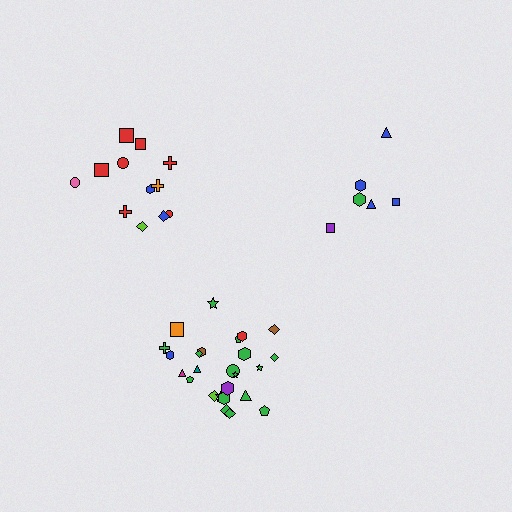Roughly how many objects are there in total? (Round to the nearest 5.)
Roughly 45 objects in total.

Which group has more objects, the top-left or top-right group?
The top-left group.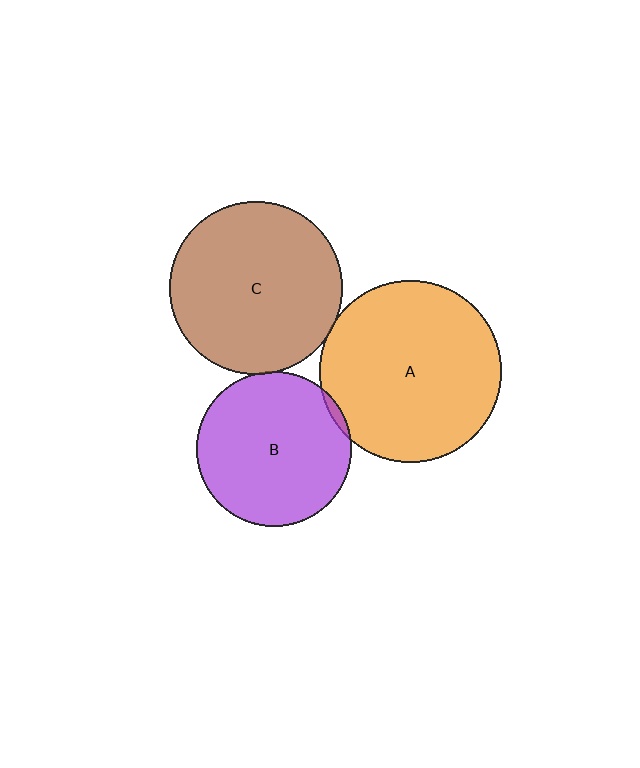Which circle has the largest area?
Circle A (orange).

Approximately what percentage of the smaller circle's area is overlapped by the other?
Approximately 5%.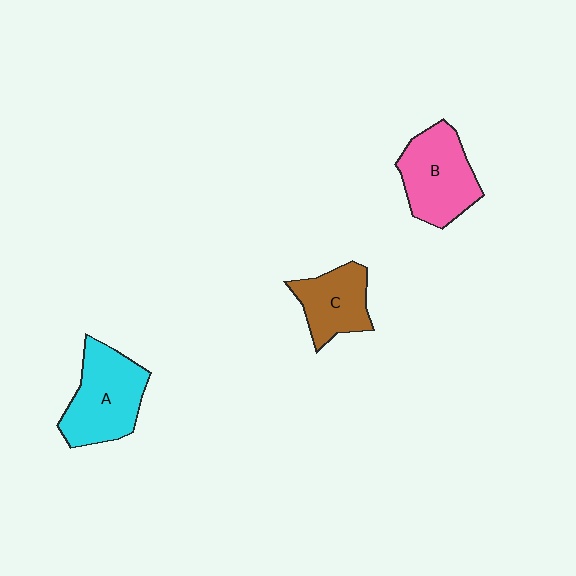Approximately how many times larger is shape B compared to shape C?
Approximately 1.3 times.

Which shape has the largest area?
Shape A (cyan).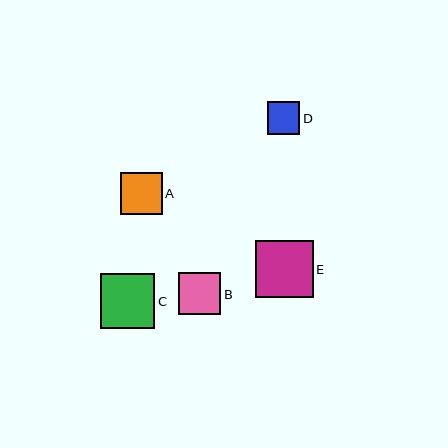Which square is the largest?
Square E is the largest with a size of approximately 57 pixels.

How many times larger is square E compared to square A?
Square E is approximately 1.4 times the size of square A.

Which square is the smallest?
Square D is the smallest with a size of approximately 32 pixels.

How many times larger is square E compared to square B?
Square E is approximately 1.4 times the size of square B.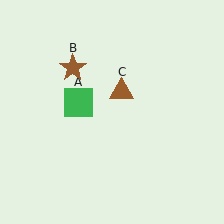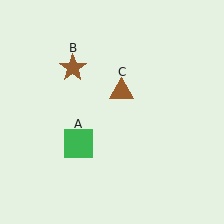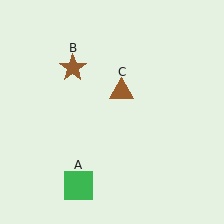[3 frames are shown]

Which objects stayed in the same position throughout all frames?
Brown star (object B) and brown triangle (object C) remained stationary.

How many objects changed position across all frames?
1 object changed position: green square (object A).